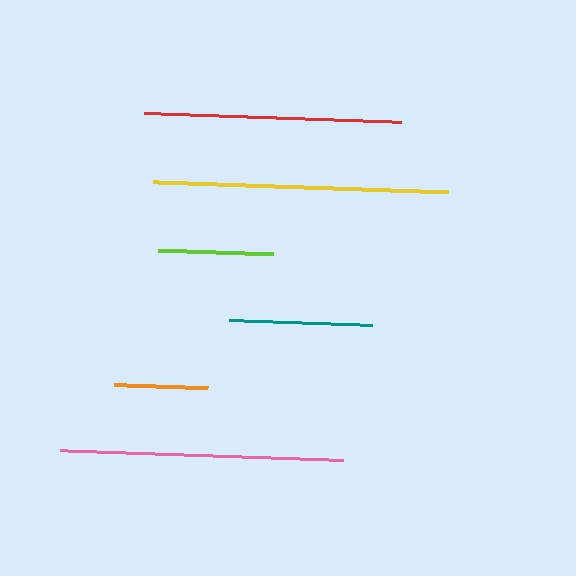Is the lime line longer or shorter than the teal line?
The teal line is longer than the lime line.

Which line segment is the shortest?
The orange line is the shortest at approximately 94 pixels.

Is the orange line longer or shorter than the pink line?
The pink line is longer than the orange line.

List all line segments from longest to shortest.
From longest to shortest: yellow, pink, red, teal, lime, orange.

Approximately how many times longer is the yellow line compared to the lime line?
The yellow line is approximately 2.6 times the length of the lime line.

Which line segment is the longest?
The yellow line is the longest at approximately 296 pixels.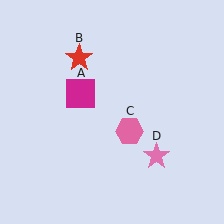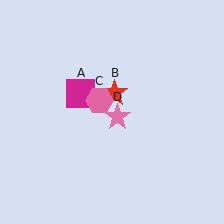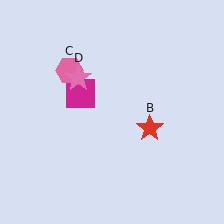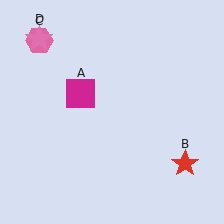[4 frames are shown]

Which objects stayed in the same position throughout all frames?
Magenta square (object A) remained stationary.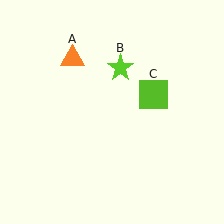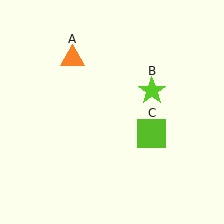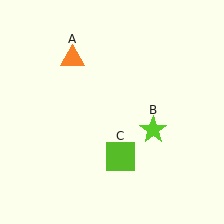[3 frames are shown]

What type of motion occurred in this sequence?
The lime star (object B), lime square (object C) rotated clockwise around the center of the scene.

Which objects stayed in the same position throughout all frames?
Orange triangle (object A) remained stationary.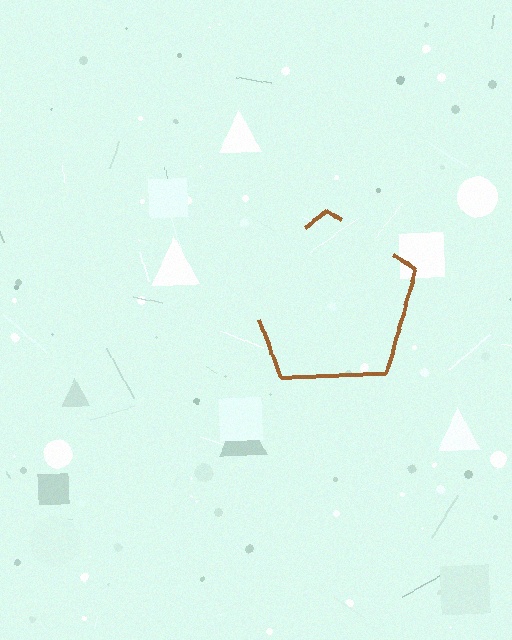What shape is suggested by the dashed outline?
The dashed outline suggests a pentagon.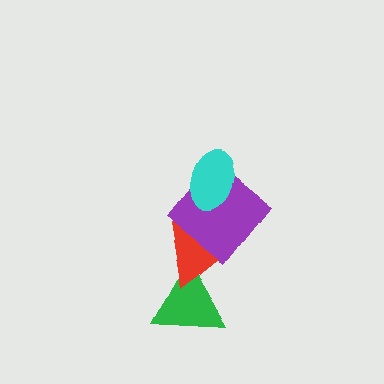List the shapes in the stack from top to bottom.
From top to bottom: the cyan ellipse, the purple diamond, the red triangle, the green triangle.